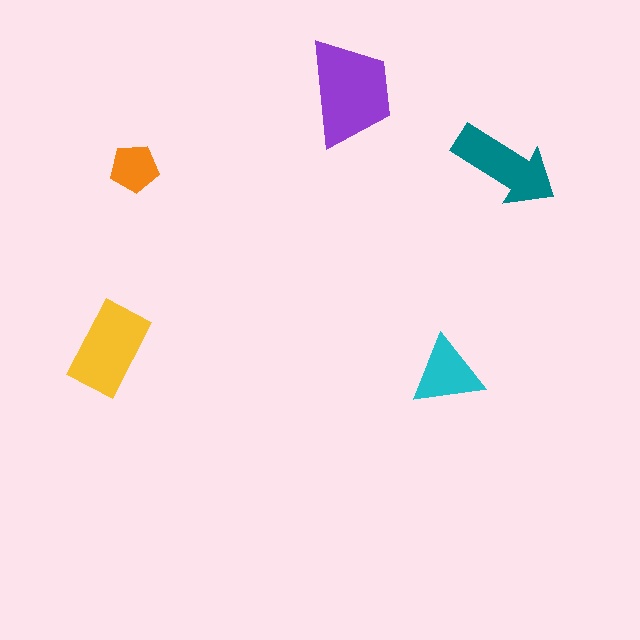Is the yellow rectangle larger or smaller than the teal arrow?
Larger.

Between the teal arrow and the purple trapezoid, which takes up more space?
The purple trapezoid.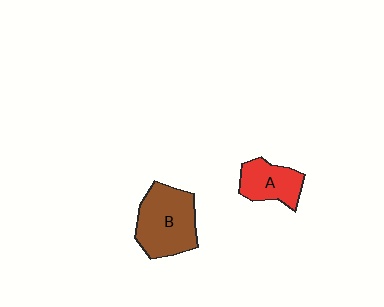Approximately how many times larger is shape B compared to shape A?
Approximately 1.6 times.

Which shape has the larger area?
Shape B (brown).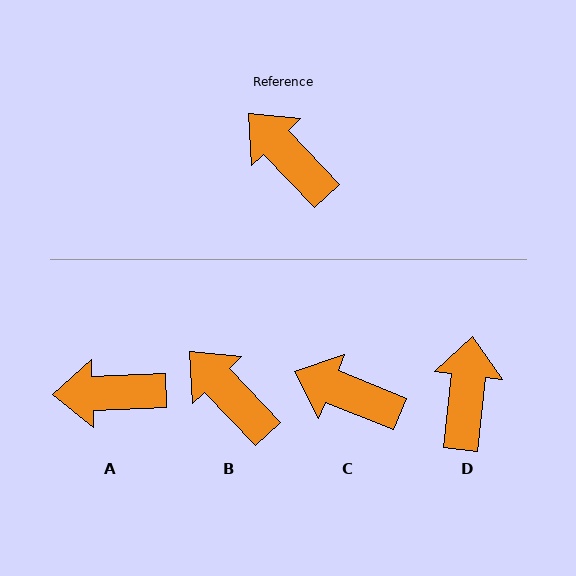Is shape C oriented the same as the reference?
No, it is off by about 24 degrees.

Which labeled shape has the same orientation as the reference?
B.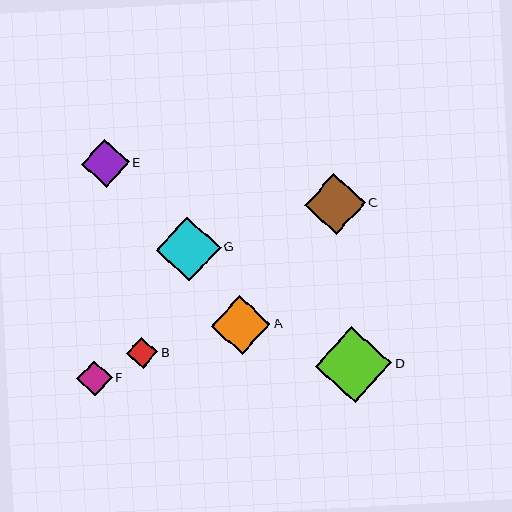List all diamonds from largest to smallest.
From largest to smallest: D, G, C, A, E, F, B.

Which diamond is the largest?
Diamond D is the largest with a size of approximately 77 pixels.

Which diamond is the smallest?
Diamond B is the smallest with a size of approximately 31 pixels.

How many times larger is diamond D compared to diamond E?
Diamond D is approximately 1.6 times the size of diamond E.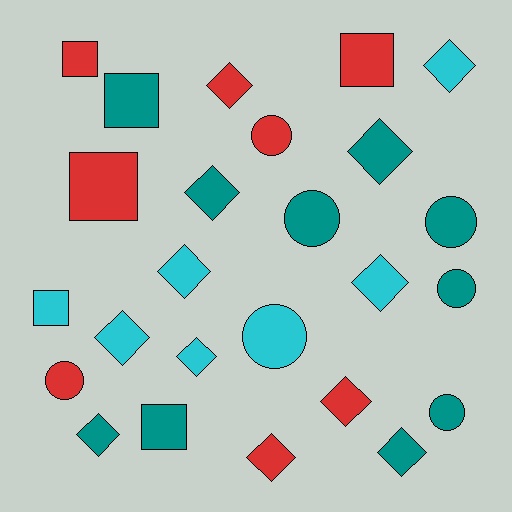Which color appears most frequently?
Teal, with 10 objects.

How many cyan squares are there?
There is 1 cyan square.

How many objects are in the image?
There are 25 objects.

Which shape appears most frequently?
Diamond, with 12 objects.